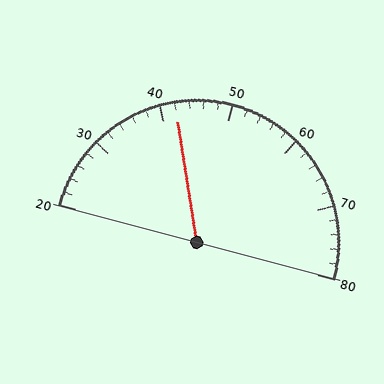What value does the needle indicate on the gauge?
The needle indicates approximately 42.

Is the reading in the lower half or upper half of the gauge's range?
The reading is in the lower half of the range (20 to 80).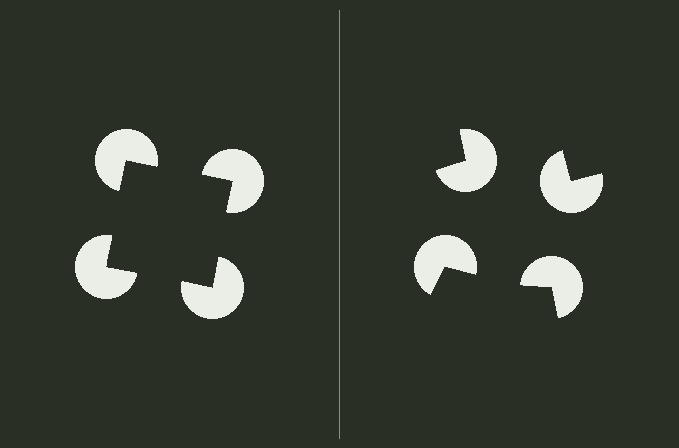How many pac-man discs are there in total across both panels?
8 — 4 on each side.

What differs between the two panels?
The pac-man discs are positioned identically on both sides; only the wedge orientations differ. On the left they align to a square; on the right they are misaligned.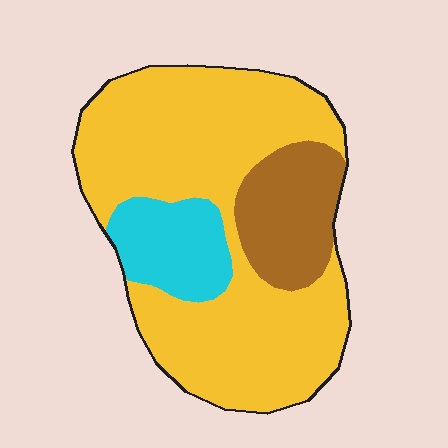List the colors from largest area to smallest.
From largest to smallest: yellow, brown, cyan.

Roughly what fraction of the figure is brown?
Brown takes up about one sixth (1/6) of the figure.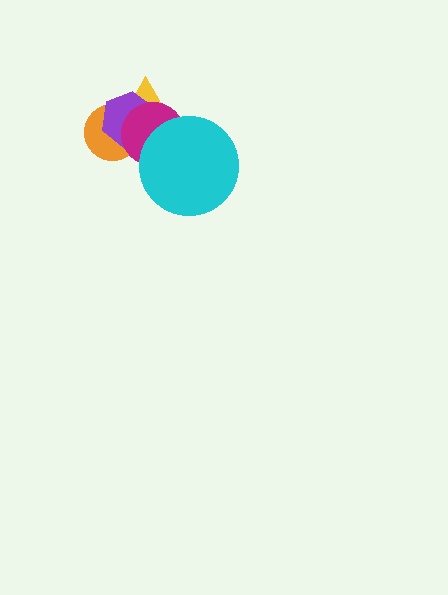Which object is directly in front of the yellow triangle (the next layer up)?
The purple hexagon is directly in front of the yellow triangle.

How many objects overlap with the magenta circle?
4 objects overlap with the magenta circle.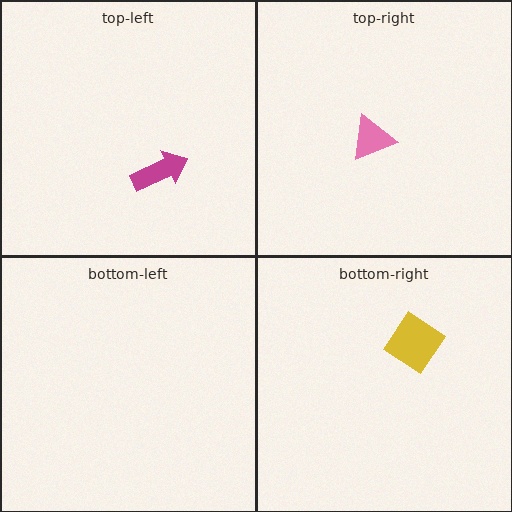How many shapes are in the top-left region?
1.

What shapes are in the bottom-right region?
The yellow diamond.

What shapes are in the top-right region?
The pink triangle.